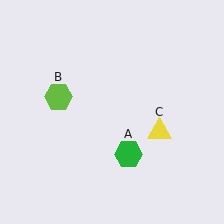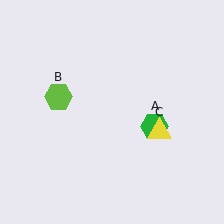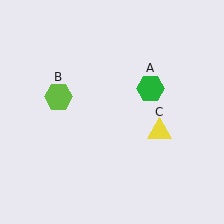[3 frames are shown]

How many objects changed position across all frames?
1 object changed position: green hexagon (object A).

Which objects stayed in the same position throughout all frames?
Lime hexagon (object B) and yellow triangle (object C) remained stationary.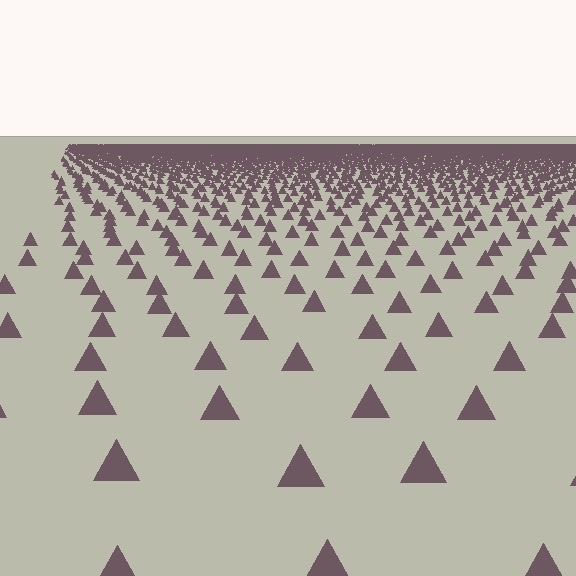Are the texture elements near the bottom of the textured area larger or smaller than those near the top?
Larger. Near the bottom, elements are closer to the viewer and appear at a bigger on-screen size.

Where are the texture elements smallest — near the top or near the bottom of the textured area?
Near the top.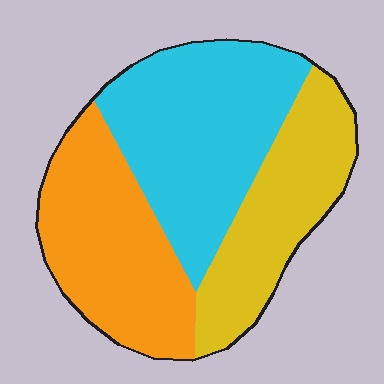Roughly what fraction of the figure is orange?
Orange covers 33% of the figure.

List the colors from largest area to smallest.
From largest to smallest: cyan, orange, yellow.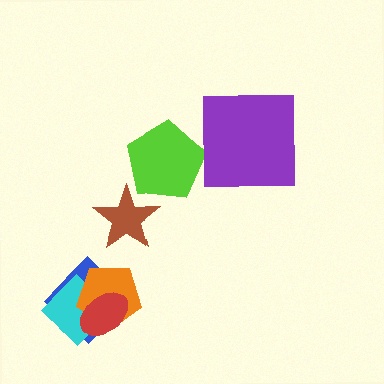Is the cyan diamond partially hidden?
Yes, it is partially covered by another shape.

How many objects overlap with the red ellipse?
3 objects overlap with the red ellipse.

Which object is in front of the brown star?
The lime pentagon is in front of the brown star.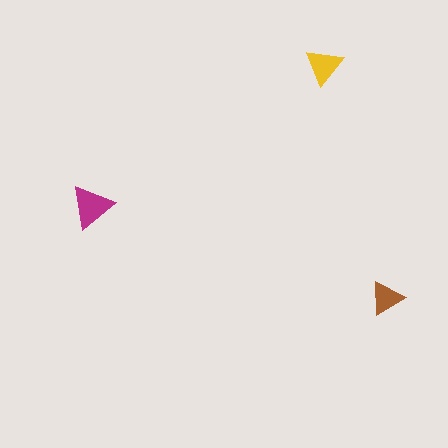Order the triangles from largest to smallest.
the magenta one, the yellow one, the brown one.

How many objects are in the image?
There are 3 objects in the image.